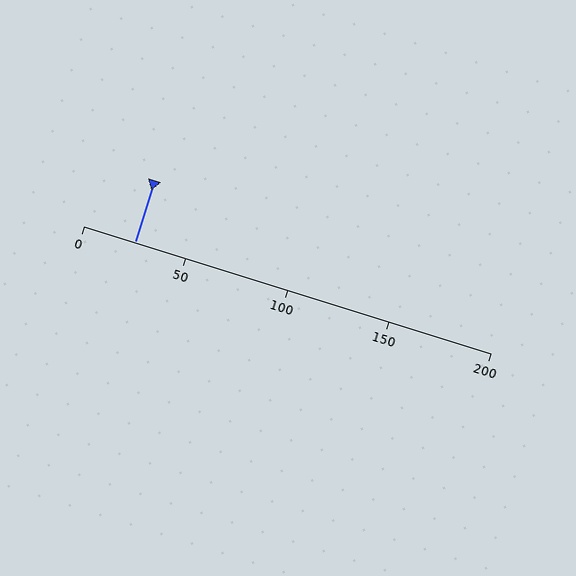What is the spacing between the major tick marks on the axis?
The major ticks are spaced 50 apart.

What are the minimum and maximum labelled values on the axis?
The axis runs from 0 to 200.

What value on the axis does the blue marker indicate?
The marker indicates approximately 25.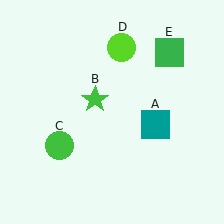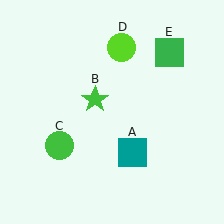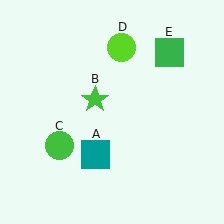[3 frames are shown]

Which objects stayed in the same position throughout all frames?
Green star (object B) and green circle (object C) and lime circle (object D) and green square (object E) remained stationary.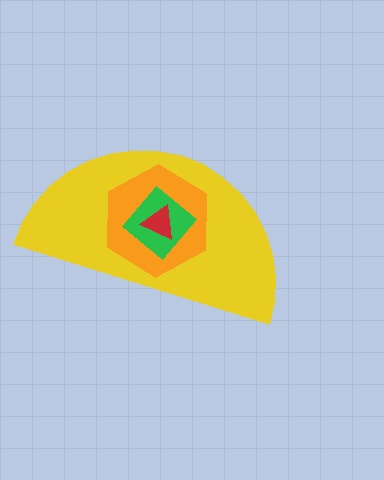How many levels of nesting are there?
4.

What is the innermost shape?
The red triangle.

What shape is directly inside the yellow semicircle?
The orange hexagon.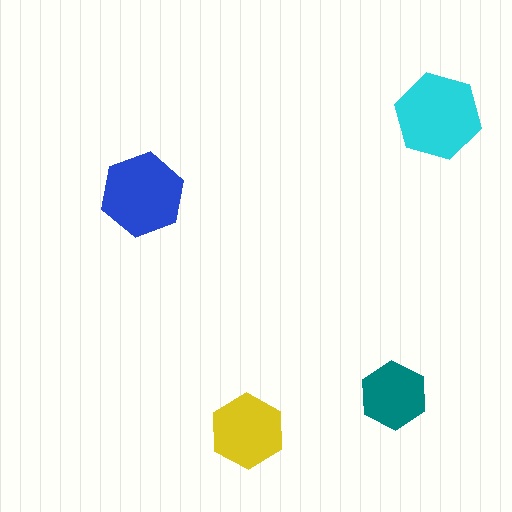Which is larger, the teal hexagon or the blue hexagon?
The blue one.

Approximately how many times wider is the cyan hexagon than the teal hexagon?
About 1.5 times wider.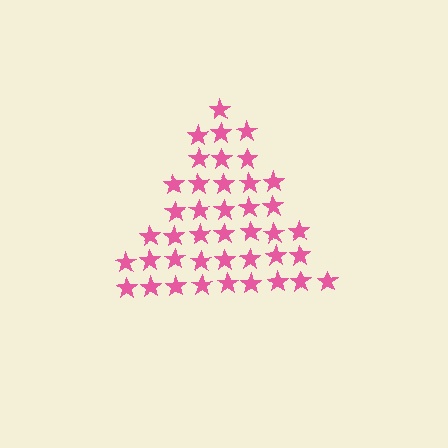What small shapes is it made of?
It is made of small stars.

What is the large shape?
The large shape is a triangle.